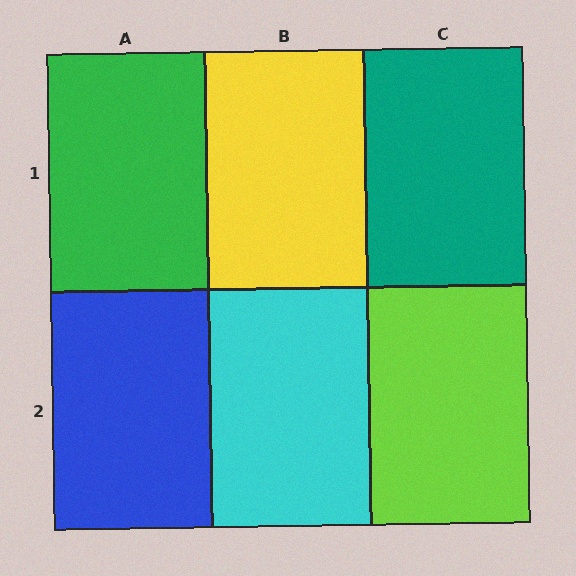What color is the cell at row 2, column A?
Blue.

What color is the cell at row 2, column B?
Cyan.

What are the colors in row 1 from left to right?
Green, yellow, teal.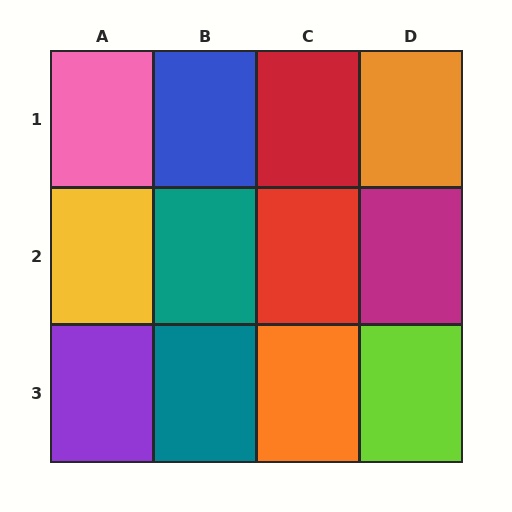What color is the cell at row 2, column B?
Teal.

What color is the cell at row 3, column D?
Lime.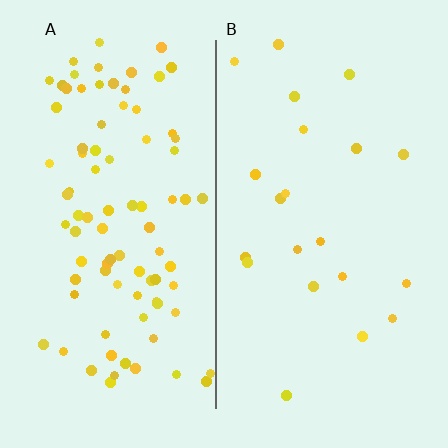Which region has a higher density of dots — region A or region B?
A (the left).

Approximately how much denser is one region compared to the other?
Approximately 4.1× — region A over region B.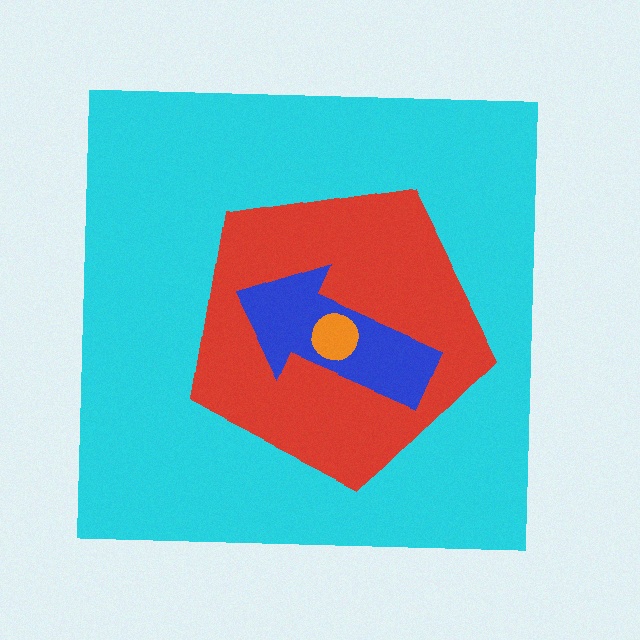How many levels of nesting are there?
4.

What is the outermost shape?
The cyan square.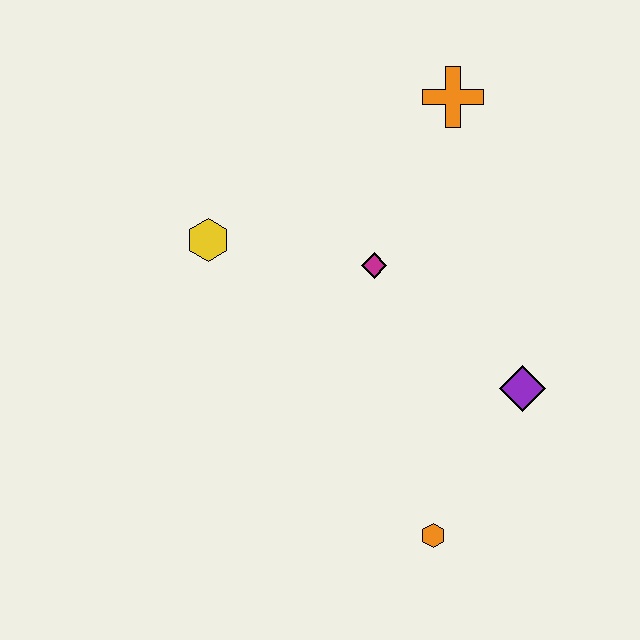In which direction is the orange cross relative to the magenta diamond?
The orange cross is above the magenta diamond.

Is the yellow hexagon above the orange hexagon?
Yes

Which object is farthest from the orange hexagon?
The orange cross is farthest from the orange hexagon.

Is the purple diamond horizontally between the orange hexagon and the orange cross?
No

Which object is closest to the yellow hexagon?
The magenta diamond is closest to the yellow hexagon.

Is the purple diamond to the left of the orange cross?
No